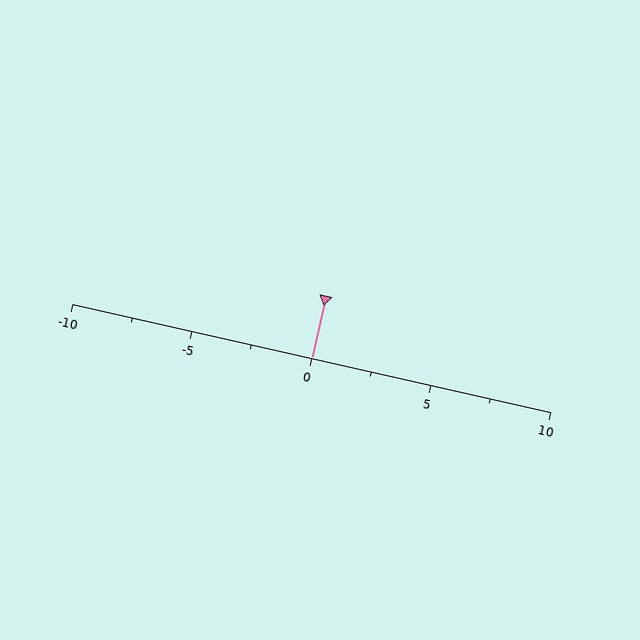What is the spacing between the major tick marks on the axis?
The major ticks are spaced 5 apart.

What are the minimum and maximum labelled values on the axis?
The axis runs from -10 to 10.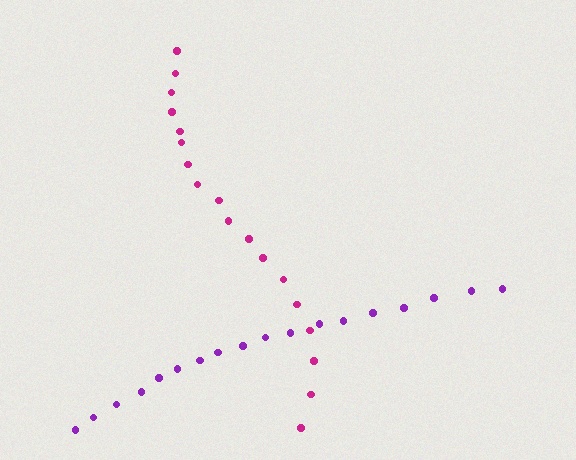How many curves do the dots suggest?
There are 2 distinct paths.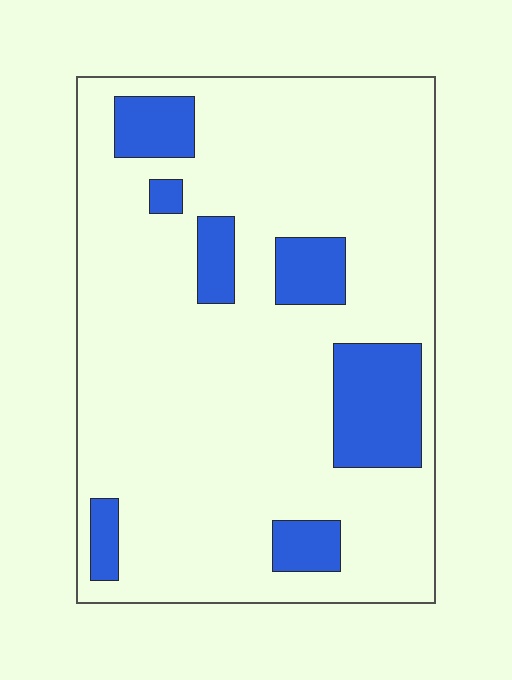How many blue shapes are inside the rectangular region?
7.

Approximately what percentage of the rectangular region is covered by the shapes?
Approximately 15%.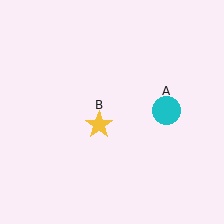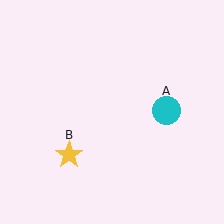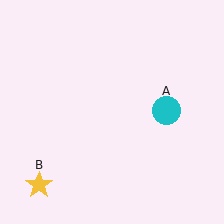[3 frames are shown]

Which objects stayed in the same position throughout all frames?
Cyan circle (object A) remained stationary.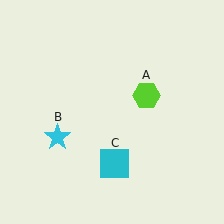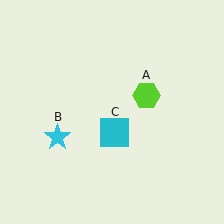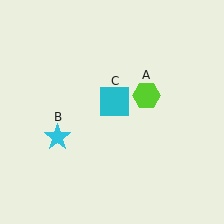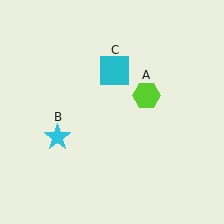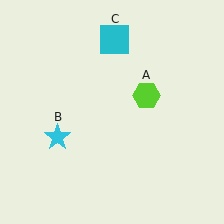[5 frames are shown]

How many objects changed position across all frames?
1 object changed position: cyan square (object C).